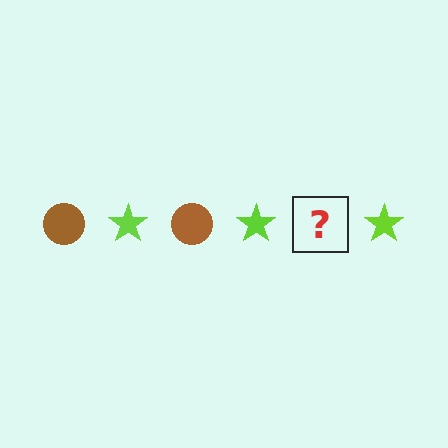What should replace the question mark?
The question mark should be replaced with a brown circle.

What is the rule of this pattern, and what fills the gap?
The rule is that the pattern alternates between brown circle and lime star. The gap should be filled with a brown circle.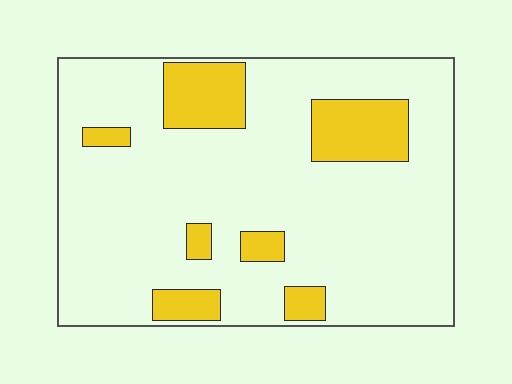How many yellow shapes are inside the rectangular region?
7.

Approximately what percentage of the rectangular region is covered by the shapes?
Approximately 15%.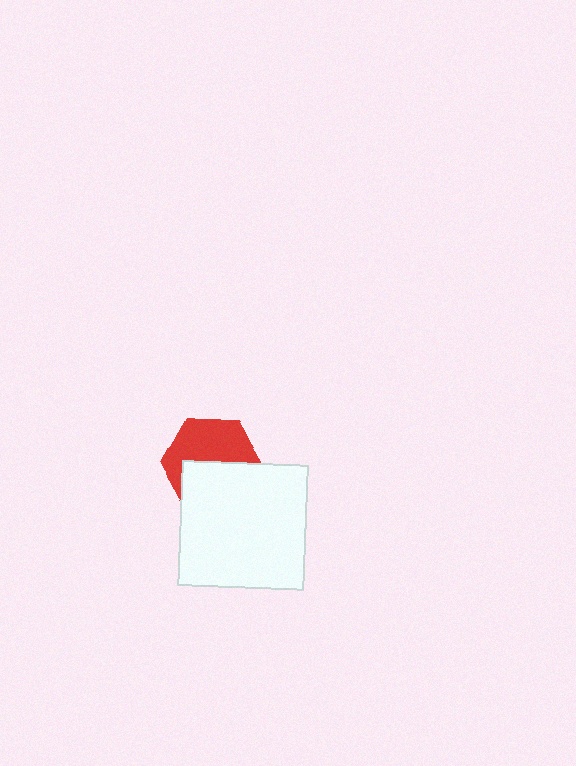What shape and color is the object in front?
The object in front is a white square.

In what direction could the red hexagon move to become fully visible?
The red hexagon could move up. That would shift it out from behind the white square entirely.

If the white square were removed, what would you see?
You would see the complete red hexagon.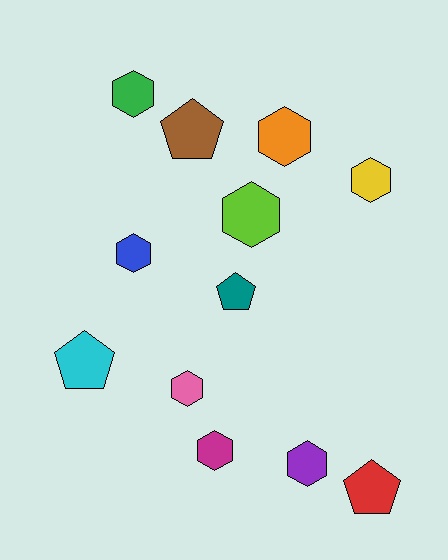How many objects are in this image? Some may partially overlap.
There are 12 objects.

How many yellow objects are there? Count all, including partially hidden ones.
There is 1 yellow object.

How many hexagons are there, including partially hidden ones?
There are 8 hexagons.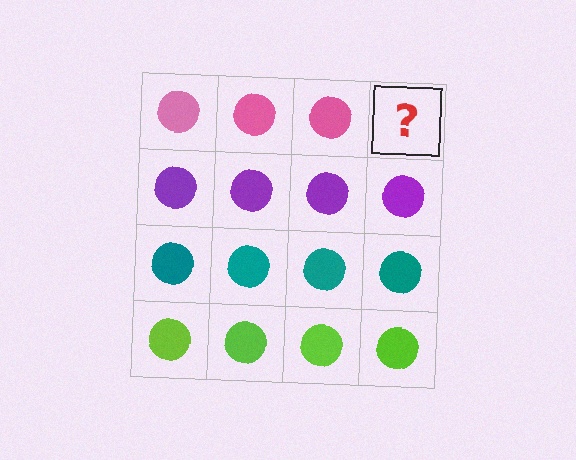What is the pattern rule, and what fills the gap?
The rule is that each row has a consistent color. The gap should be filled with a pink circle.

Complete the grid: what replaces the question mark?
The question mark should be replaced with a pink circle.